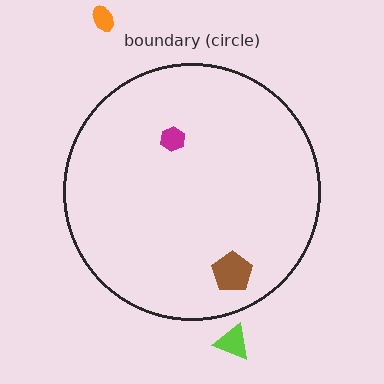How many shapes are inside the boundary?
2 inside, 2 outside.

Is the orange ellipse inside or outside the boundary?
Outside.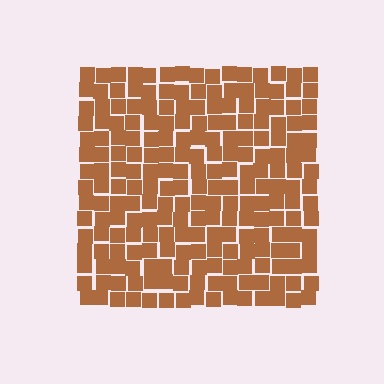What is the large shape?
The large shape is a square.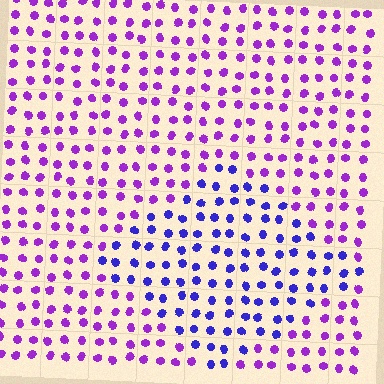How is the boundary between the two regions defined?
The boundary is defined purely by a slight shift in hue (about 38 degrees). Spacing, size, and orientation are identical on both sides.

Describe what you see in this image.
The image is filled with small purple elements in a uniform arrangement. A diamond-shaped region is visible where the elements are tinted to a slightly different hue, forming a subtle color boundary.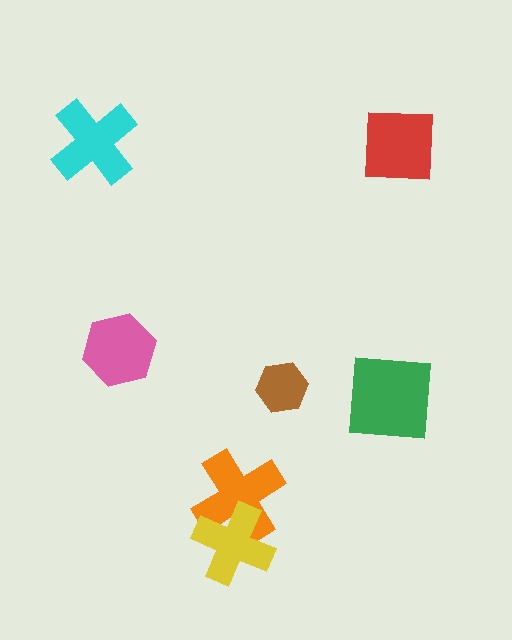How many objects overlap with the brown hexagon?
0 objects overlap with the brown hexagon.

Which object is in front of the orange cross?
The yellow cross is in front of the orange cross.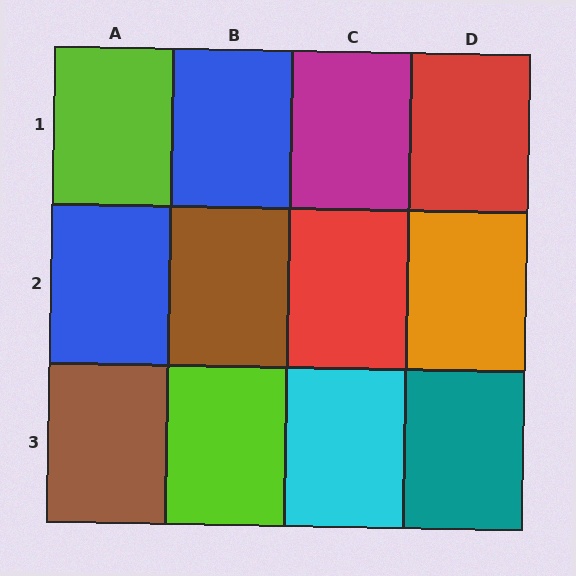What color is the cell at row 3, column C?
Cyan.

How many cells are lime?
2 cells are lime.